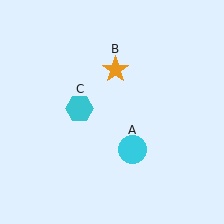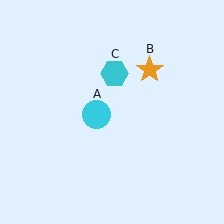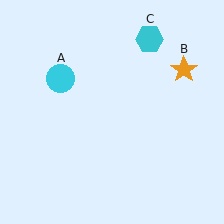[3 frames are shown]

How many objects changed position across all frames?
3 objects changed position: cyan circle (object A), orange star (object B), cyan hexagon (object C).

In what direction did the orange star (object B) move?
The orange star (object B) moved right.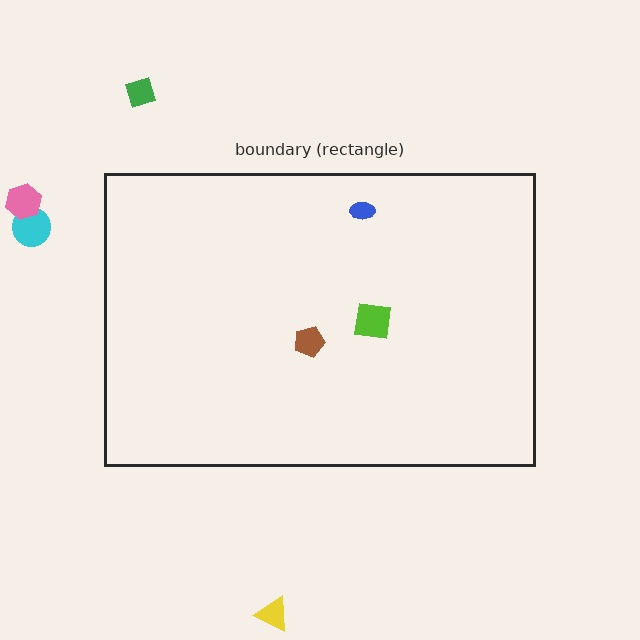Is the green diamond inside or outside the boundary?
Outside.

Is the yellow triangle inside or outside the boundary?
Outside.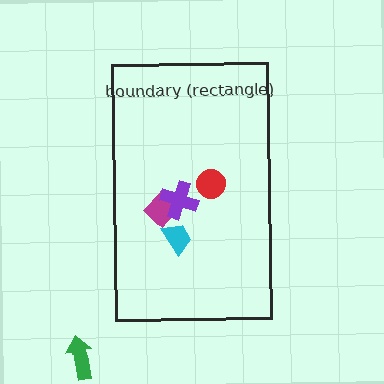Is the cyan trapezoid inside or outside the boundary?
Inside.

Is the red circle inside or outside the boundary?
Inside.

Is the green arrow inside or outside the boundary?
Outside.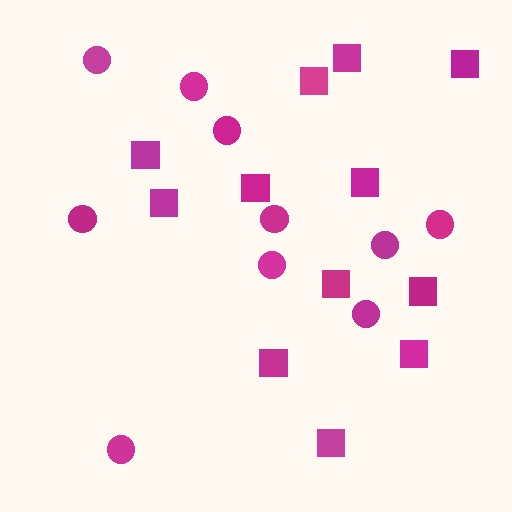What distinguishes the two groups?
There are 2 groups: one group of squares (12) and one group of circles (10).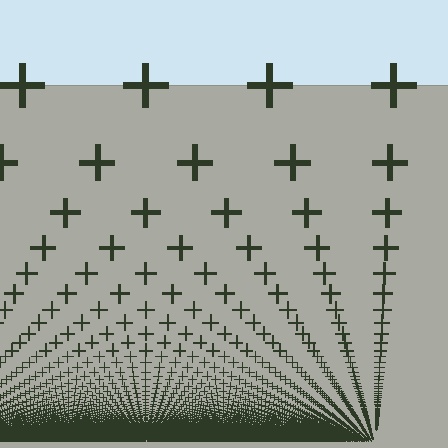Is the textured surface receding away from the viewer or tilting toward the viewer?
The surface appears to tilt toward the viewer. Texture elements get larger and sparser toward the top.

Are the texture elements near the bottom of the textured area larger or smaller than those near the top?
Smaller. The gradient is inverted — elements near the bottom are smaller and denser.